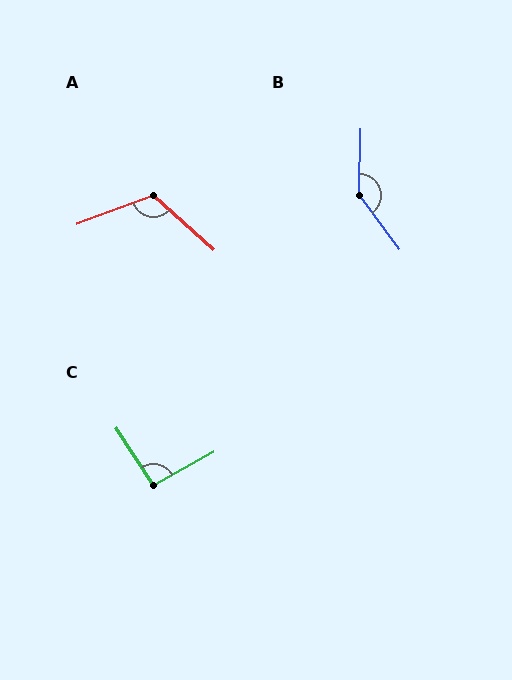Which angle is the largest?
B, at approximately 142 degrees.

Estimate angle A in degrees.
Approximately 118 degrees.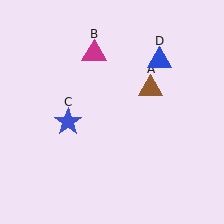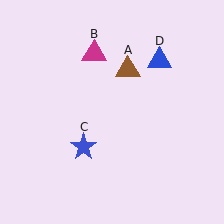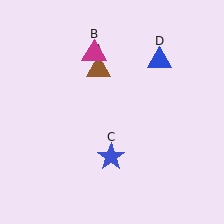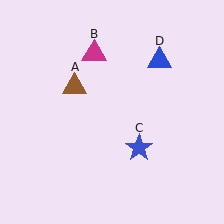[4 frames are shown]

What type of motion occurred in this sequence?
The brown triangle (object A), blue star (object C) rotated counterclockwise around the center of the scene.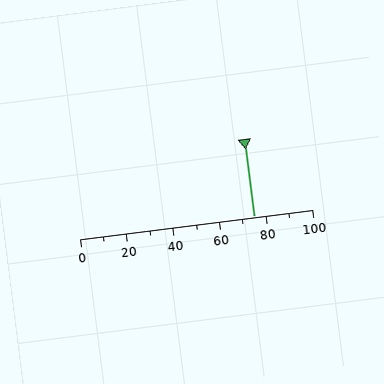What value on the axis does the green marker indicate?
The marker indicates approximately 75.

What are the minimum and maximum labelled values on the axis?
The axis runs from 0 to 100.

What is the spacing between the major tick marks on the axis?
The major ticks are spaced 20 apart.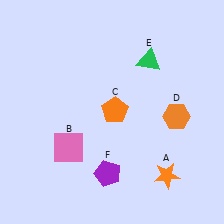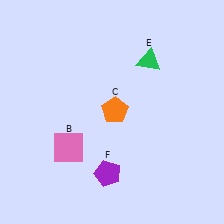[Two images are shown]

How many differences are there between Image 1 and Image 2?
There are 2 differences between the two images.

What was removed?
The orange hexagon (D), the orange star (A) were removed in Image 2.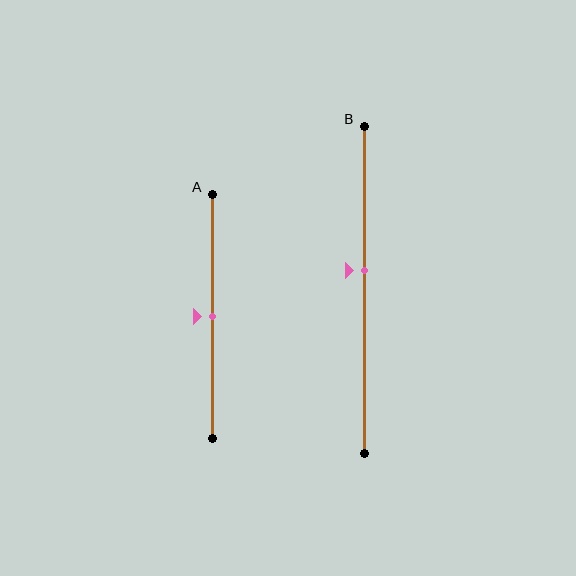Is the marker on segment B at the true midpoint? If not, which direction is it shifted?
No, the marker on segment B is shifted upward by about 6% of the segment length.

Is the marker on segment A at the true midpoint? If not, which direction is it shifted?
Yes, the marker on segment A is at the true midpoint.